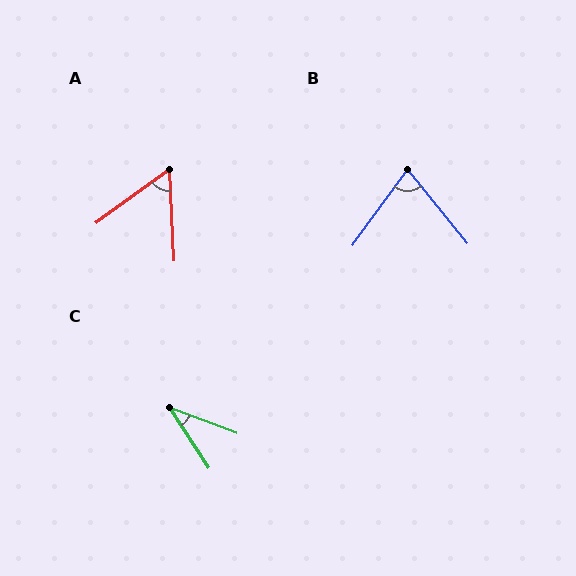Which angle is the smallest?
C, at approximately 36 degrees.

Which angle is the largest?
B, at approximately 75 degrees.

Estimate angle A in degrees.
Approximately 57 degrees.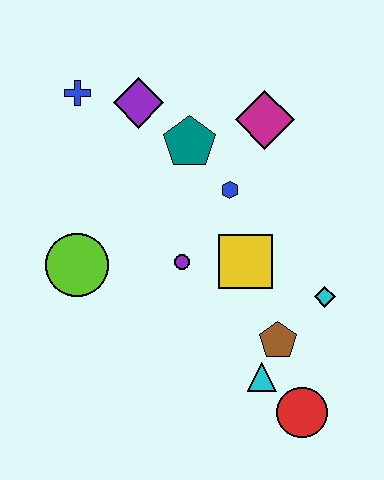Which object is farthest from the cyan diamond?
The blue cross is farthest from the cyan diamond.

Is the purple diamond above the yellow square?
Yes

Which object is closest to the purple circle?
The yellow square is closest to the purple circle.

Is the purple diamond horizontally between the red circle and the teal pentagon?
No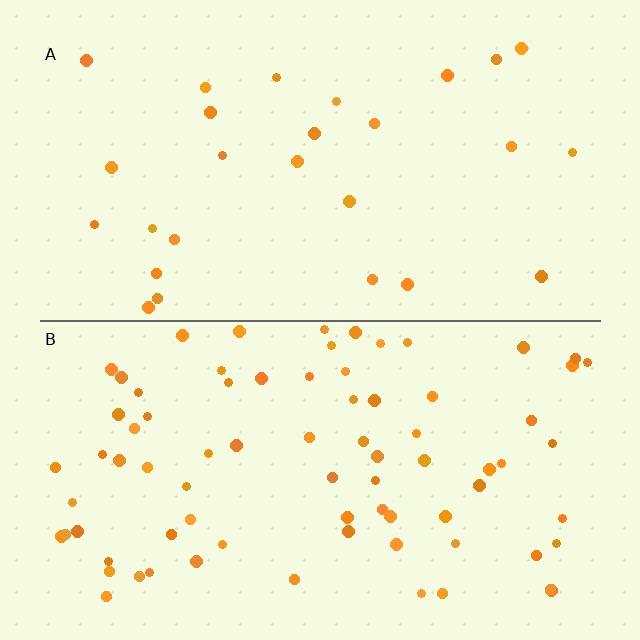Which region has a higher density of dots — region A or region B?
B (the bottom).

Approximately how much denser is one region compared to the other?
Approximately 2.9× — region B over region A.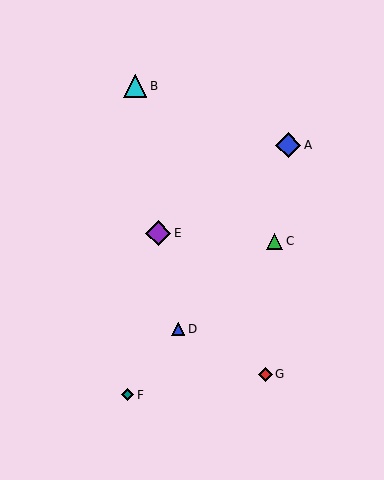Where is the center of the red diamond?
The center of the red diamond is at (265, 374).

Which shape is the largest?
The blue diamond (labeled A) is the largest.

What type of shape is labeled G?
Shape G is a red diamond.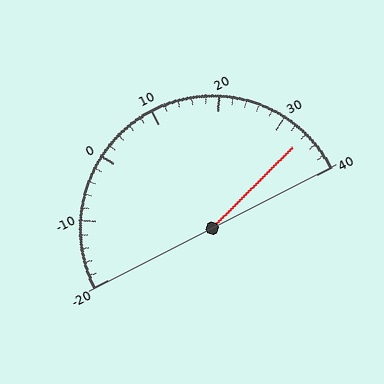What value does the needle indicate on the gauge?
The needle indicates approximately 34.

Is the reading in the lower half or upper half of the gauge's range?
The reading is in the upper half of the range (-20 to 40).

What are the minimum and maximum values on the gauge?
The gauge ranges from -20 to 40.